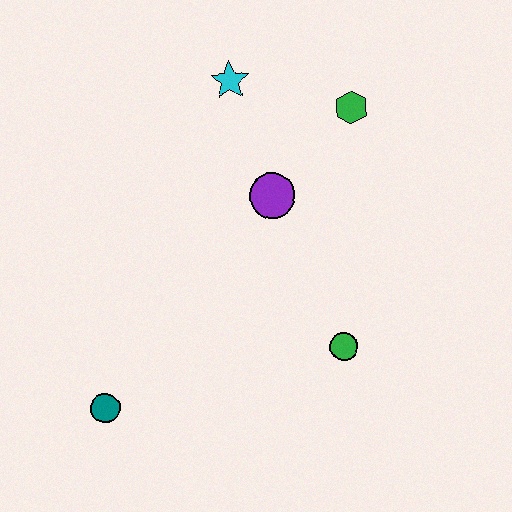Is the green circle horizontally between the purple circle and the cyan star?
No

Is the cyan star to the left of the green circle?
Yes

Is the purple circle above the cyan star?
No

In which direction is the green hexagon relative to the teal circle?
The green hexagon is above the teal circle.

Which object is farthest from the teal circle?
The green hexagon is farthest from the teal circle.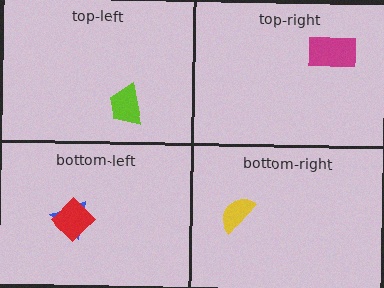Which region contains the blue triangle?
The bottom-left region.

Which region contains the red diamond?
The bottom-left region.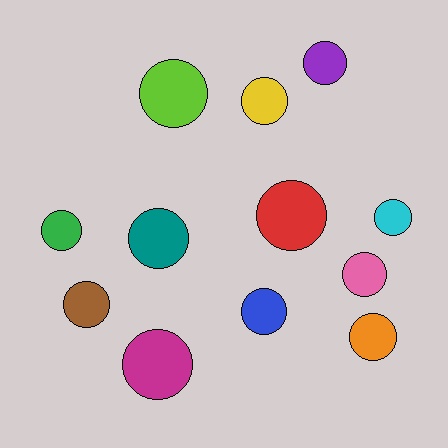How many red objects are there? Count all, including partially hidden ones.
There is 1 red object.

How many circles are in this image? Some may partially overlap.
There are 12 circles.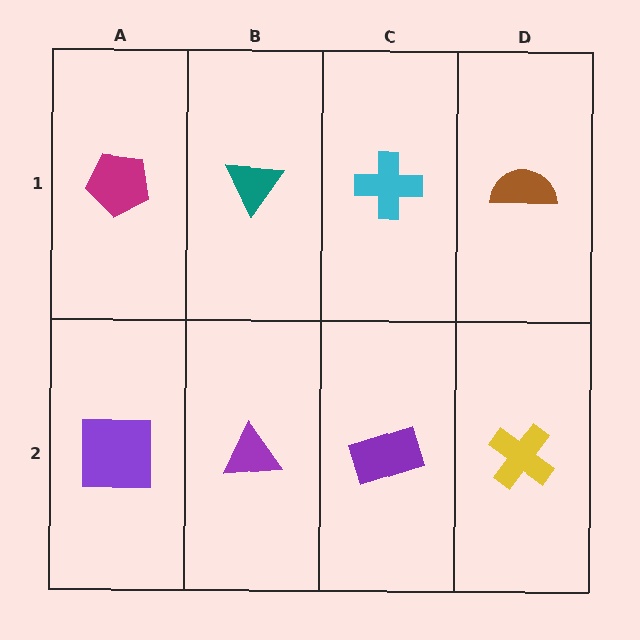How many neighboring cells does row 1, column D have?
2.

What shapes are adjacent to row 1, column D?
A yellow cross (row 2, column D), a cyan cross (row 1, column C).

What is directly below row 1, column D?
A yellow cross.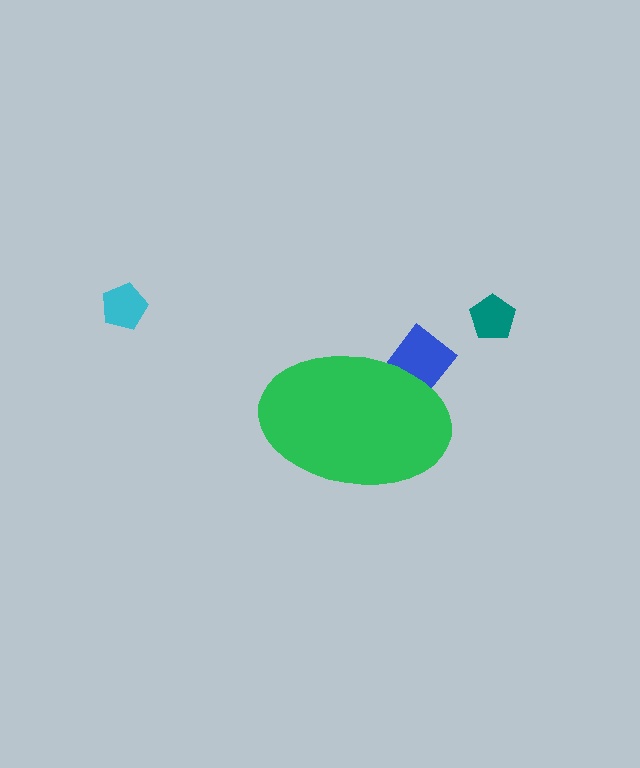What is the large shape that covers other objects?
A green ellipse.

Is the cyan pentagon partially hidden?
No, the cyan pentagon is fully visible.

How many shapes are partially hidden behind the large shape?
1 shape is partially hidden.